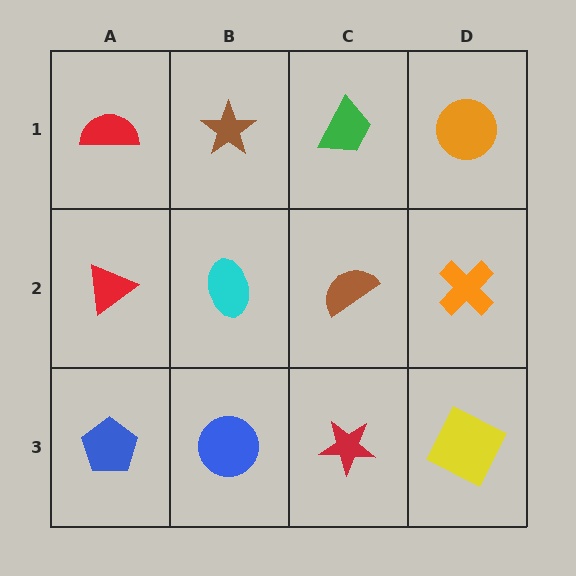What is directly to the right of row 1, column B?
A green trapezoid.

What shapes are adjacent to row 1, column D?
An orange cross (row 2, column D), a green trapezoid (row 1, column C).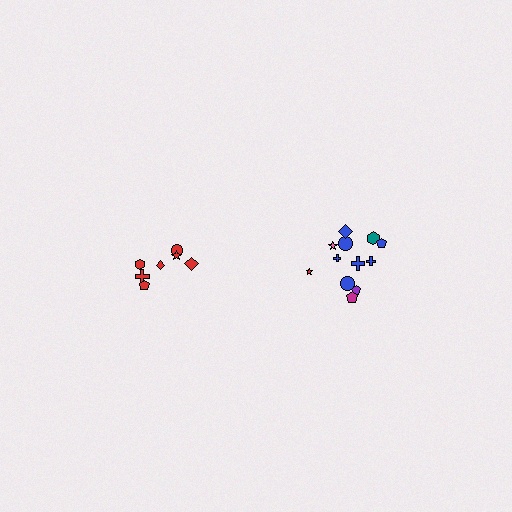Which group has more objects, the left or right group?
The right group.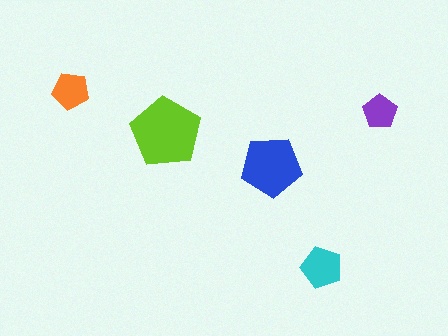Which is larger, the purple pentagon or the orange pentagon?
The orange one.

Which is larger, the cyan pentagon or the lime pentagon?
The lime one.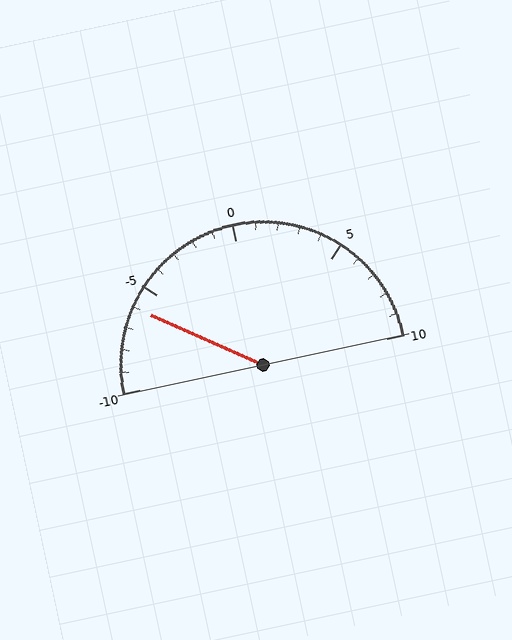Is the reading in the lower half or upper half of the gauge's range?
The reading is in the lower half of the range (-10 to 10).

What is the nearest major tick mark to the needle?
The nearest major tick mark is -5.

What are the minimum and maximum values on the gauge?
The gauge ranges from -10 to 10.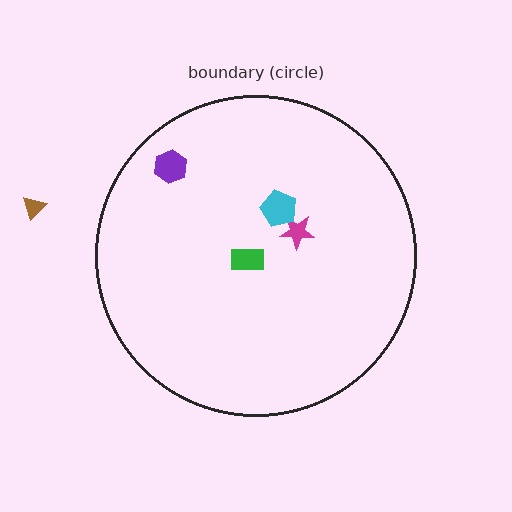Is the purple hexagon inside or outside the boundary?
Inside.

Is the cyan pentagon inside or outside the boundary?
Inside.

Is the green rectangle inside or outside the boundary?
Inside.